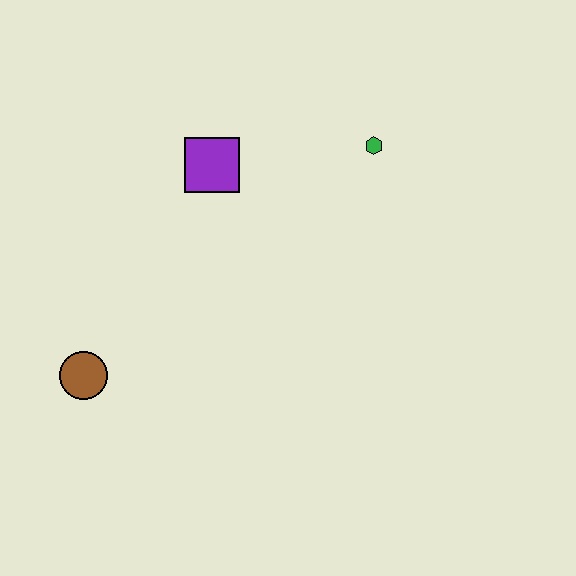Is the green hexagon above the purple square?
Yes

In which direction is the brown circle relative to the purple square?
The brown circle is below the purple square.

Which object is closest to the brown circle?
The purple square is closest to the brown circle.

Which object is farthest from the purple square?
The brown circle is farthest from the purple square.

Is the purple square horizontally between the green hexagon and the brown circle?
Yes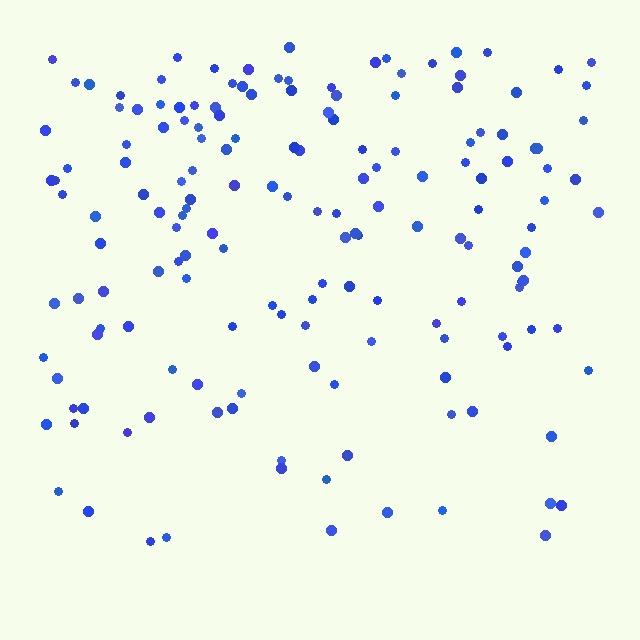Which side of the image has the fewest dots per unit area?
The bottom.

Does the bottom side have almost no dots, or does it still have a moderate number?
Still a moderate number, just noticeably fewer than the top.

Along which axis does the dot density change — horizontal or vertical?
Vertical.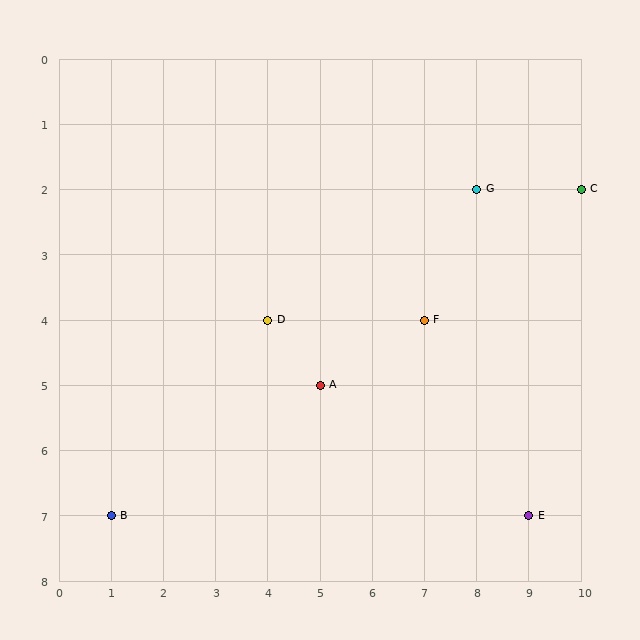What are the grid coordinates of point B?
Point B is at grid coordinates (1, 7).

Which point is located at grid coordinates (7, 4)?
Point F is at (7, 4).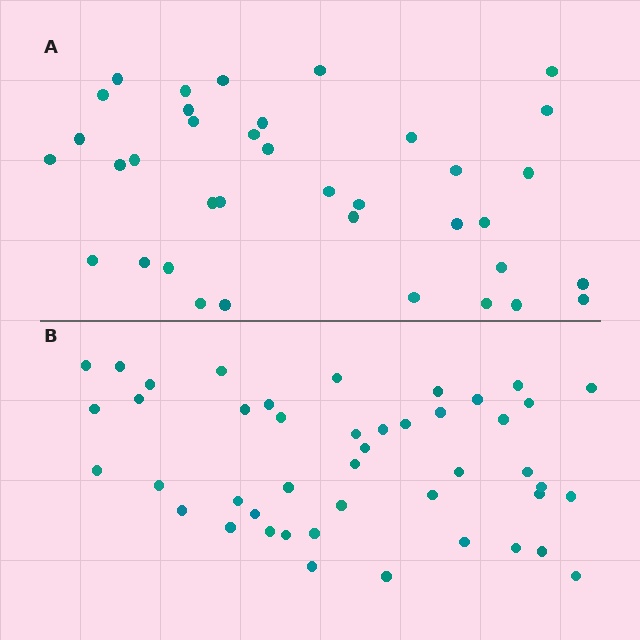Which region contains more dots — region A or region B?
Region B (the bottom region) has more dots.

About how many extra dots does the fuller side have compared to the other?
Region B has roughly 8 or so more dots than region A.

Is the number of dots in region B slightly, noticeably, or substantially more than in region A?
Region B has only slightly more — the two regions are fairly close. The ratio is roughly 1.2 to 1.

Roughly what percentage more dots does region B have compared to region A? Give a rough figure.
About 20% more.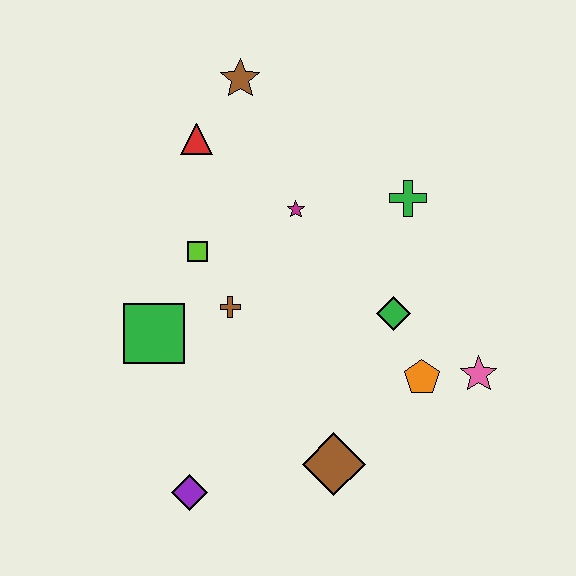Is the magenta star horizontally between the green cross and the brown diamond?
No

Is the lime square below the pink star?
No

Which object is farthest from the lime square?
The pink star is farthest from the lime square.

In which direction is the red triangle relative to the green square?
The red triangle is above the green square.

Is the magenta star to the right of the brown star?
Yes